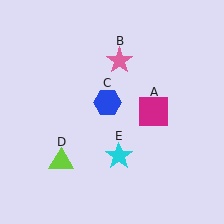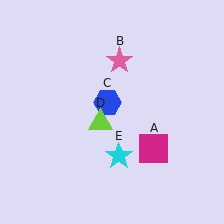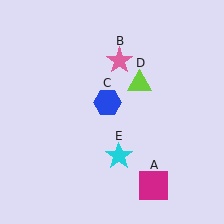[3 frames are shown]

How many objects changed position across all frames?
2 objects changed position: magenta square (object A), lime triangle (object D).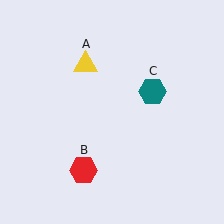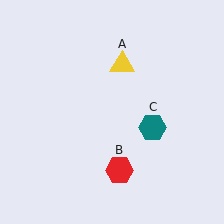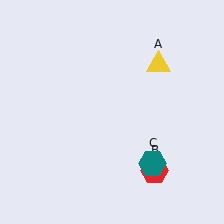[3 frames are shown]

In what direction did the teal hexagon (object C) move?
The teal hexagon (object C) moved down.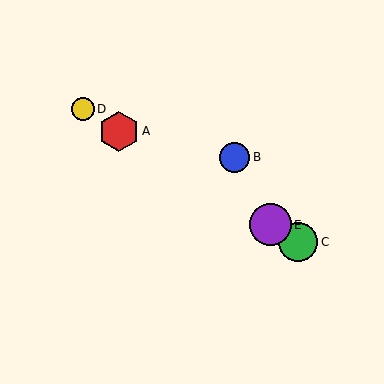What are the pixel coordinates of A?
Object A is at (119, 131).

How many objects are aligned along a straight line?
4 objects (A, C, D, E) are aligned along a straight line.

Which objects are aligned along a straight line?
Objects A, C, D, E are aligned along a straight line.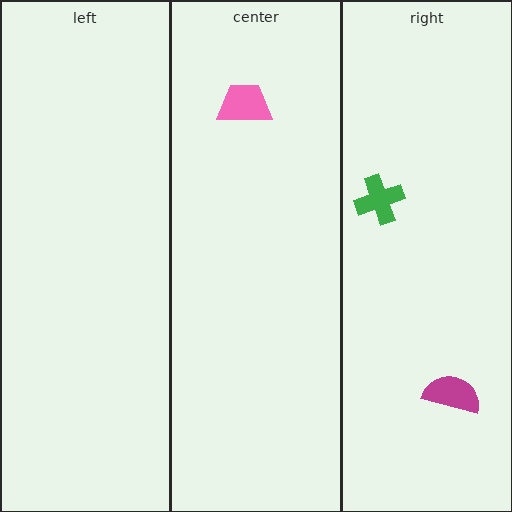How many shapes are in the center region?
1.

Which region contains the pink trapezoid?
The center region.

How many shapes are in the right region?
2.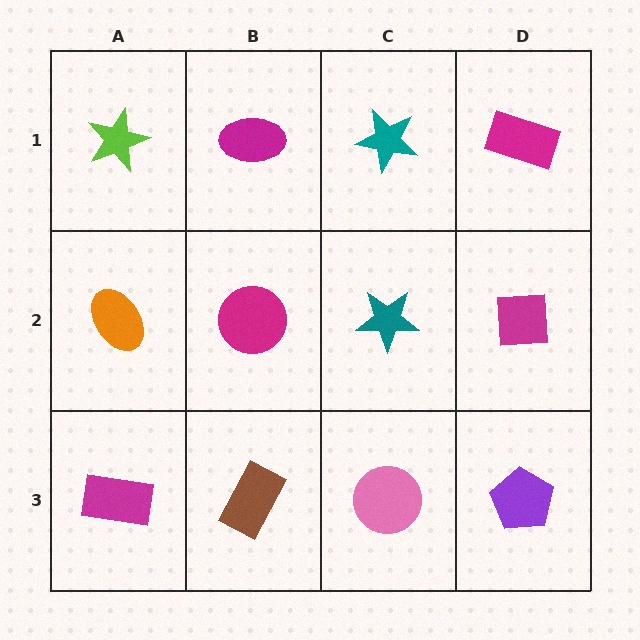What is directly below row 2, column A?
A magenta rectangle.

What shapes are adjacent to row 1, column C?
A teal star (row 2, column C), a magenta ellipse (row 1, column B), a magenta rectangle (row 1, column D).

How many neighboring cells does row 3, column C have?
3.